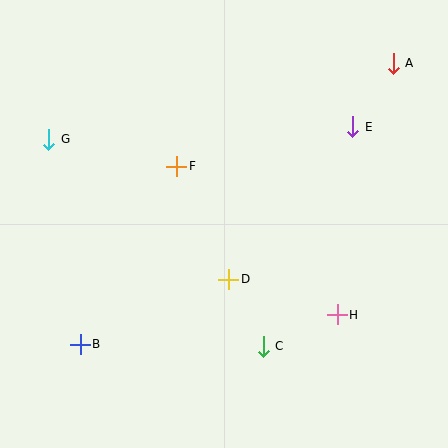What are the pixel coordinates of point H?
Point H is at (337, 315).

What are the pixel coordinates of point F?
Point F is at (177, 166).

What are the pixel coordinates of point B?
Point B is at (80, 344).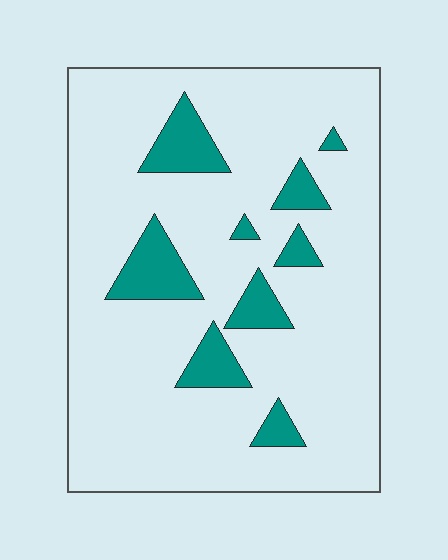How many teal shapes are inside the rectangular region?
9.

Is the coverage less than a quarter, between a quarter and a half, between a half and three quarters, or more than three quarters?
Less than a quarter.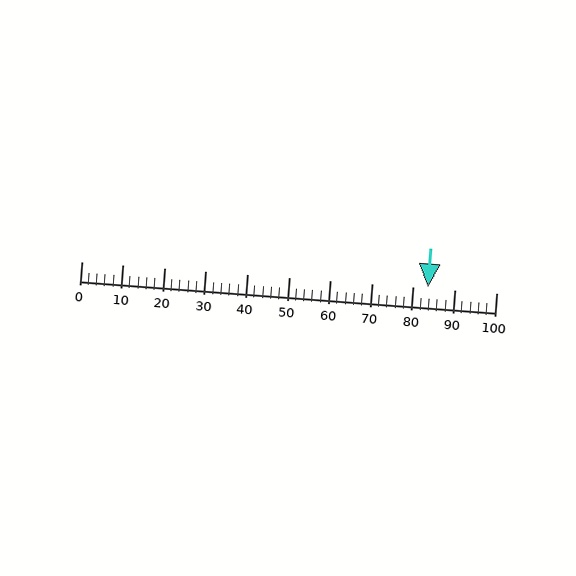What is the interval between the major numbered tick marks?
The major tick marks are spaced 10 units apart.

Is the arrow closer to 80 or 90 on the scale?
The arrow is closer to 80.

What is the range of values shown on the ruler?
The ruler shows values from 0 to 100.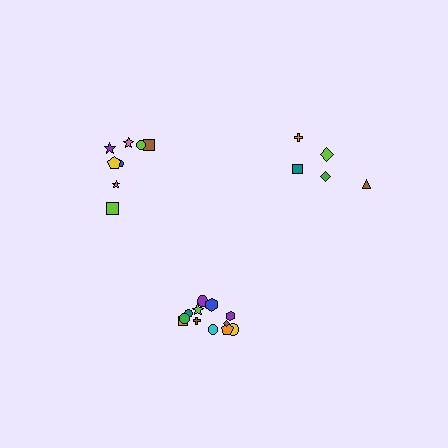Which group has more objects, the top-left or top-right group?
The top-left group.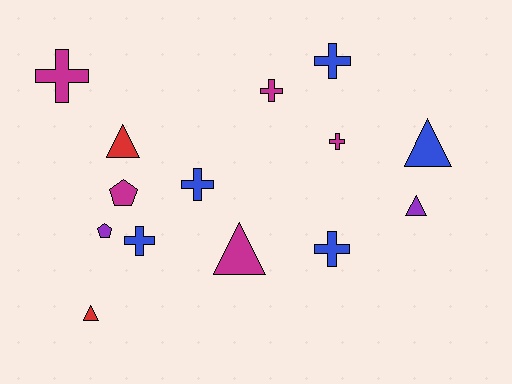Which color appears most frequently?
Magenta, with 5 objects.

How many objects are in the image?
There are 14 objects.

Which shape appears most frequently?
Cross, with 7 objects.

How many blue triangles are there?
There is 1 blue triangle.